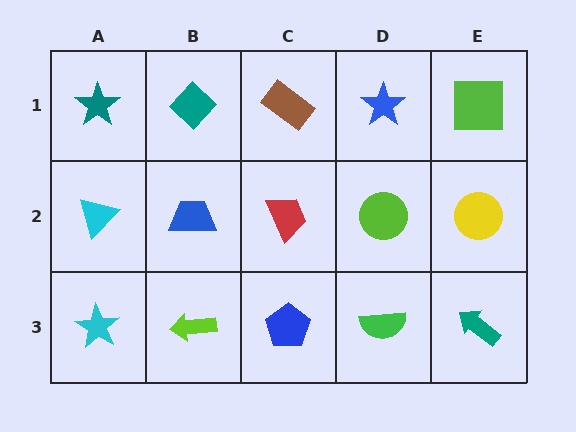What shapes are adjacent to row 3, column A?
A cyan triangle (row 2, column A), a lime arrow (row 3, column B).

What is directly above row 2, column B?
A teal diamond.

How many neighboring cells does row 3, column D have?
3.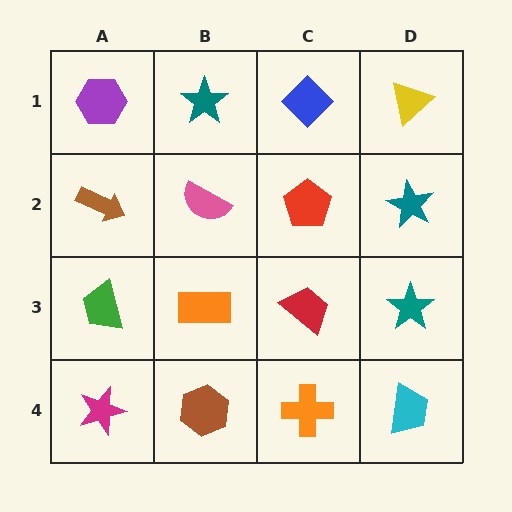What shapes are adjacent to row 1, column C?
A red pentagon (row 2, column C), a teal star (row 1, column B), a yellow triangle (row 1, column D).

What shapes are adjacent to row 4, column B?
An orange rectangle (row 3, column B), a magenta star (row 4, column A), an orange cross (row 4, column C).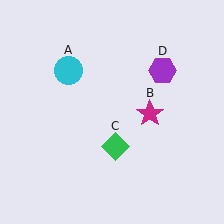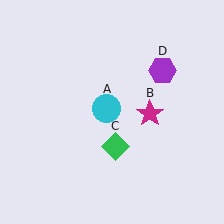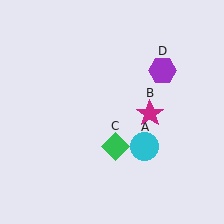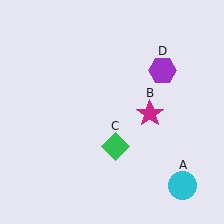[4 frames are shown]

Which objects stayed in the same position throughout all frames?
Magenta star (object B) and green diamond (object C) and purple hexagon (object D) remained stationary.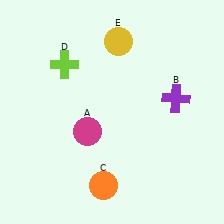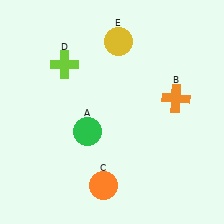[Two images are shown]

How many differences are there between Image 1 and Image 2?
There are 2 differences between the two images.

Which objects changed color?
A changed from magenta to green. B changed from purple to orange.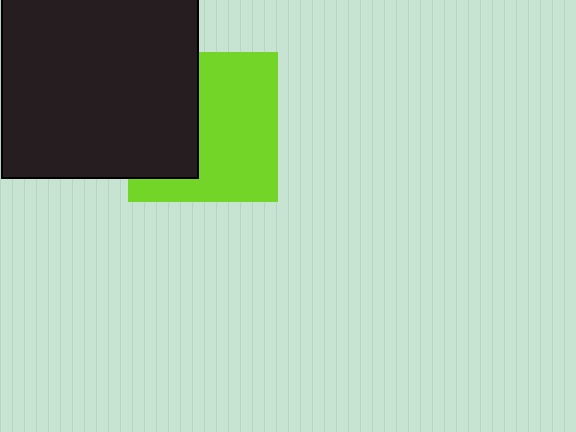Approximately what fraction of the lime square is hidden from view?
Roughly 41% of the lime square is hidden behind the black square.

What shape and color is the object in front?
The object in front is a black square.